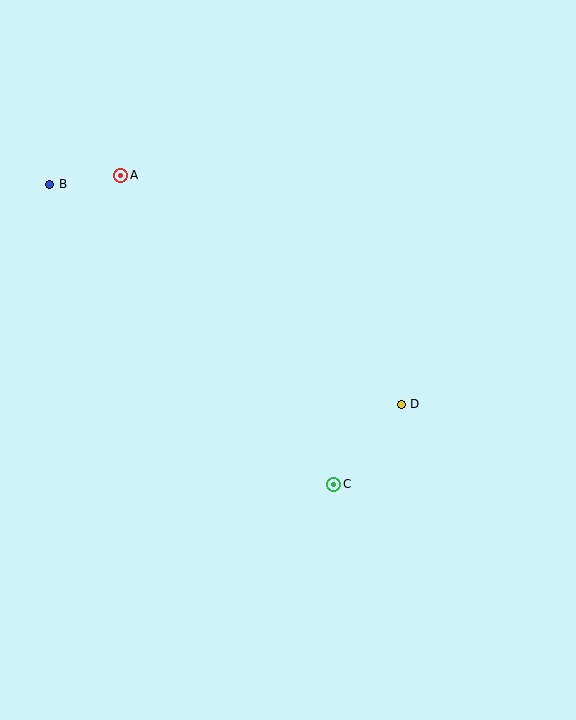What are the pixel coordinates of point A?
Point A is at (121, 175).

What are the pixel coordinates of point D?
Point D is at (401, 404).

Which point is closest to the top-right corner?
Point D is closest to the top-right corner.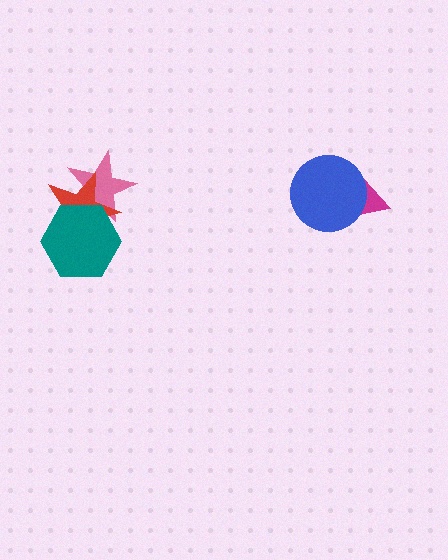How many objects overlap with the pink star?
2 objects overlap with the pink star.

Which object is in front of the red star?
The teal hexagon is in front of the red star.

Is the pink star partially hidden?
Yes, it is partially covered by another shape.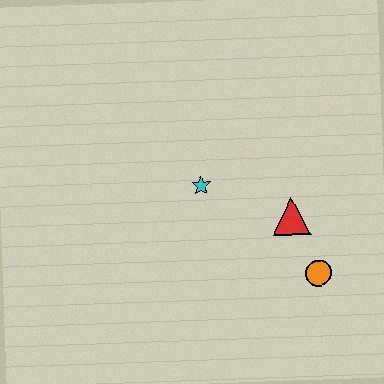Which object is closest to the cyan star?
The red triangle is closest to the cyan star.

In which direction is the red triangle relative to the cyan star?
The red triangle is to the right of the cyan star.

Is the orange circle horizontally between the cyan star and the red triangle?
No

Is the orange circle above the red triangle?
No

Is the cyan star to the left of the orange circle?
Yes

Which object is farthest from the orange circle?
The cyan star is farthest from the orange circle.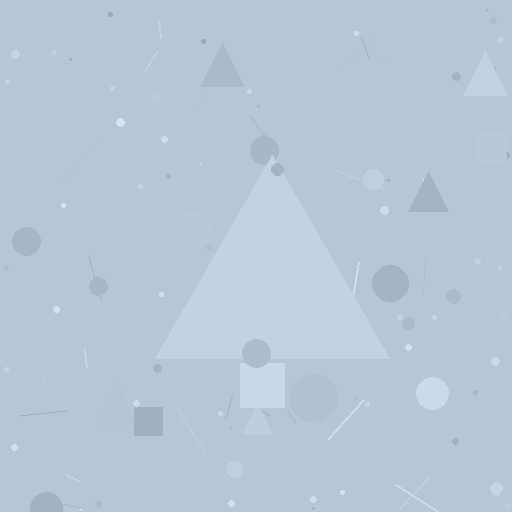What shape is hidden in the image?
A triangle is hidden in the image.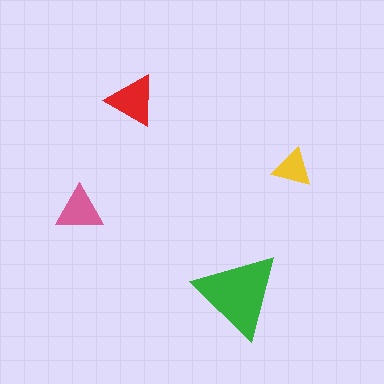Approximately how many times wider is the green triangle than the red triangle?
About 1.5 times wider.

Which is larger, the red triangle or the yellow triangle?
The red one.